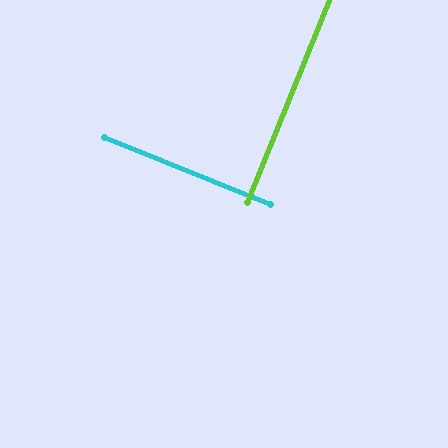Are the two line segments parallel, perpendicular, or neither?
Perpendicular — they meet at approximately 90°.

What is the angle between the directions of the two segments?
Approximately 90 degrees.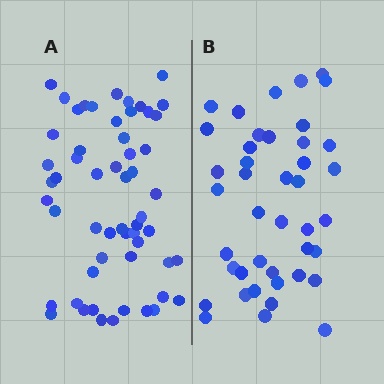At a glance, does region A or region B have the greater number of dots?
Region A (the left region) has more dots.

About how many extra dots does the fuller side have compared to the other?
Region A has approximately 15 more dots than region B.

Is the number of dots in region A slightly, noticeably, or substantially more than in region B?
Region A has noticeably more, but not dramatically so. The ratio is roughly 1.3 to 1.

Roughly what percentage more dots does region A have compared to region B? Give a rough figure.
About 35% more.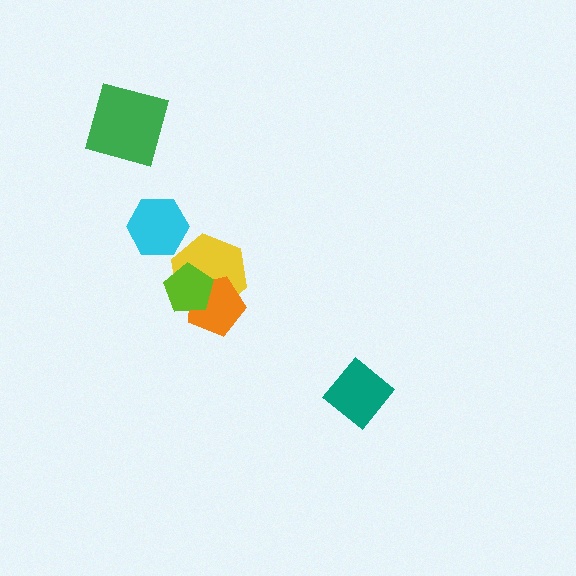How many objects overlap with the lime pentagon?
2 objects overlap with the lime pentagon.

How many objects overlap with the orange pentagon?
2 objects overlap with the orange pentagon.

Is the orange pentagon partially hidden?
Yes, it is partially covered by another shape.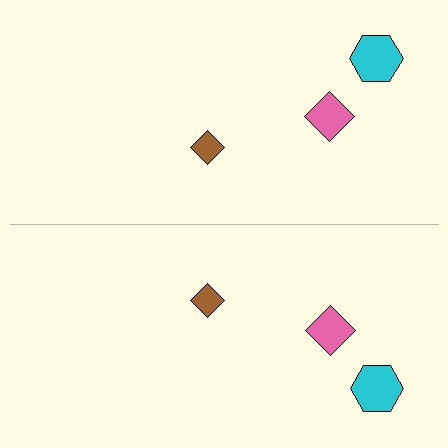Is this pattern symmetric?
Yes, this pattern has bilateral (reflection) symmetry.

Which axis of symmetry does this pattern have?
The pattern has a horizontal axis of symmetry running through the center of the image.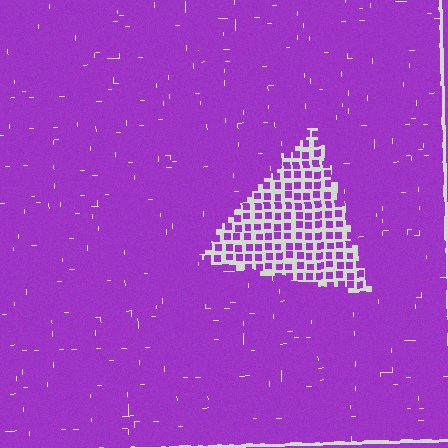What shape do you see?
I see a triangle.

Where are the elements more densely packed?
The elements are more densely packed outside the triangle boundary.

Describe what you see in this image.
The image contains small purple elements arranged at two different densities. A triangle-shaped region is visible where the elements are less densely packed than the surrounding area.